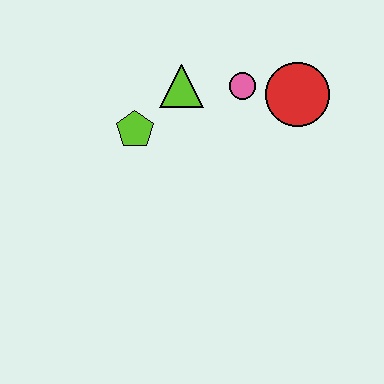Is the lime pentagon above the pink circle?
No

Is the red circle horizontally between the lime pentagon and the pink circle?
No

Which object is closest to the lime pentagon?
The lime triangle is closest to the lime pentagon.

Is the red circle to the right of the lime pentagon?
Yes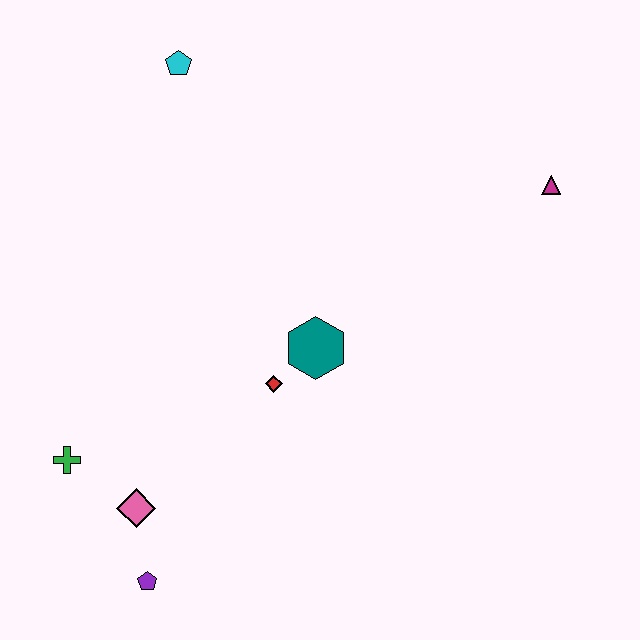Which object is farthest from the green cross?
The magenta triangle is farthest from the green cross.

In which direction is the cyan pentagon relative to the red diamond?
The cyan pentagon is above the red diamond.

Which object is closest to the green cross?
The pink diamond is closest to the green cross.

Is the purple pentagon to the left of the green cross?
No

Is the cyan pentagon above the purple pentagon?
Yes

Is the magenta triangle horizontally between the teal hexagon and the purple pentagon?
No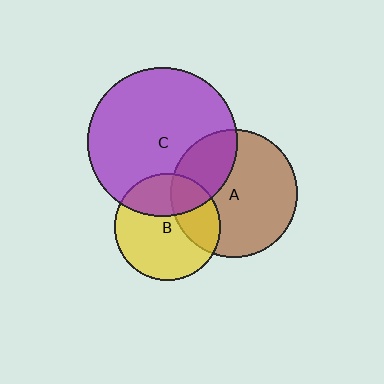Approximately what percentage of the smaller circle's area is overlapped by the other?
Approximately 30%.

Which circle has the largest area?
Circle C (purple).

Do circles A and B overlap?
Yes.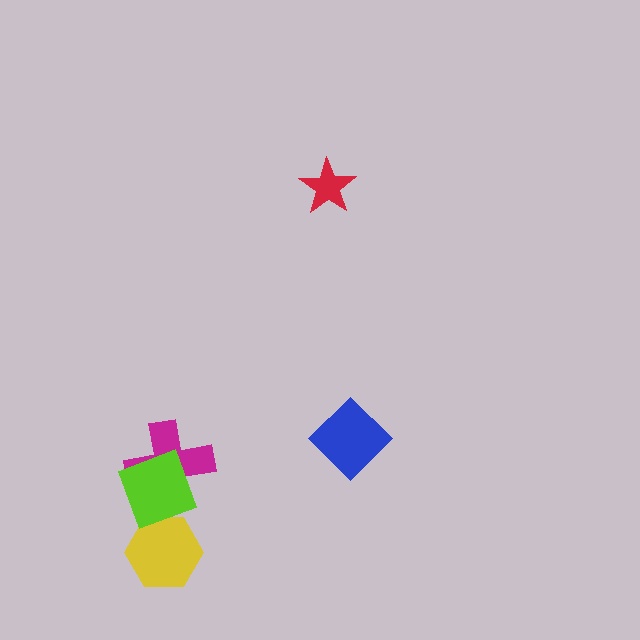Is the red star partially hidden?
No, no other shape covers it.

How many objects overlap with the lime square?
1 object overlaps with the lime square.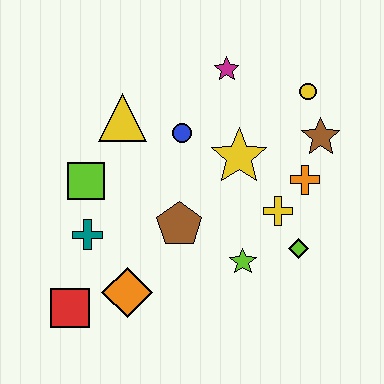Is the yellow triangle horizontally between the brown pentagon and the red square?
Yes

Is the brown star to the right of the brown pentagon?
Yes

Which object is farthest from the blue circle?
The red square is farthest from the blue circle.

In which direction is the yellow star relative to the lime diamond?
The yellow star is above the lime diamond.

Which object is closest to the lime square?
The teal cross is closest to the lime square.